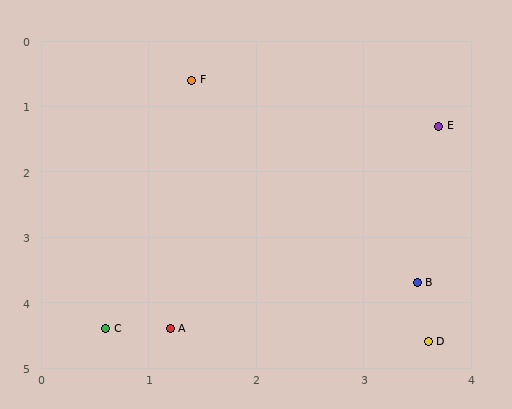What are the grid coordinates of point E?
Point E is at approximately (3.7, 1.3).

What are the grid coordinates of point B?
Point B is at approximately (3.5, 3.7).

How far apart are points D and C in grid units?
Points D and C are about 3.0 grid units apart.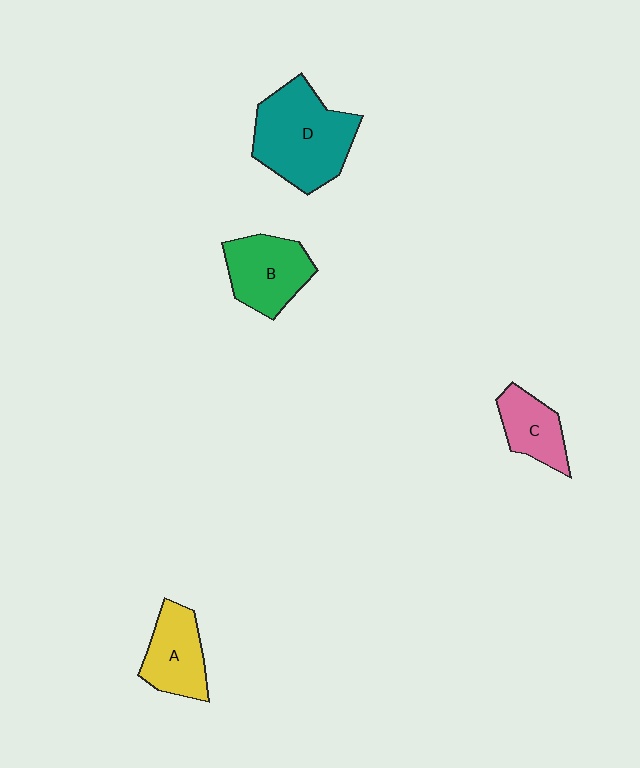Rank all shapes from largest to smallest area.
From largest to smallest: D (teal), B (green), A (yellow), C (pink).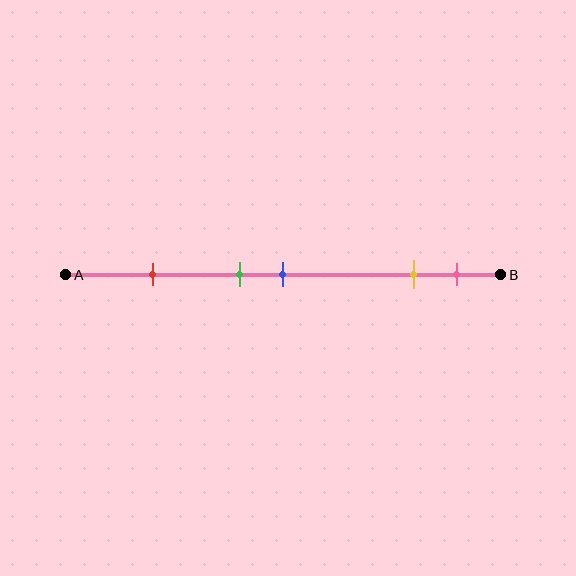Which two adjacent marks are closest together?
The green and blue marks are the closest adjacent pair.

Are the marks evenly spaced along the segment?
No, the marks are not evenly spaced.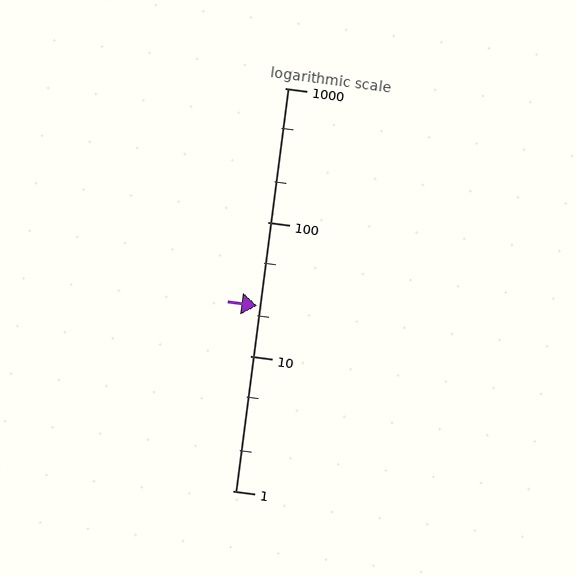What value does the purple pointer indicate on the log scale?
The pointer indicates approximately 24.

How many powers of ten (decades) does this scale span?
The scale spans 3 decades, from 1 to 1000.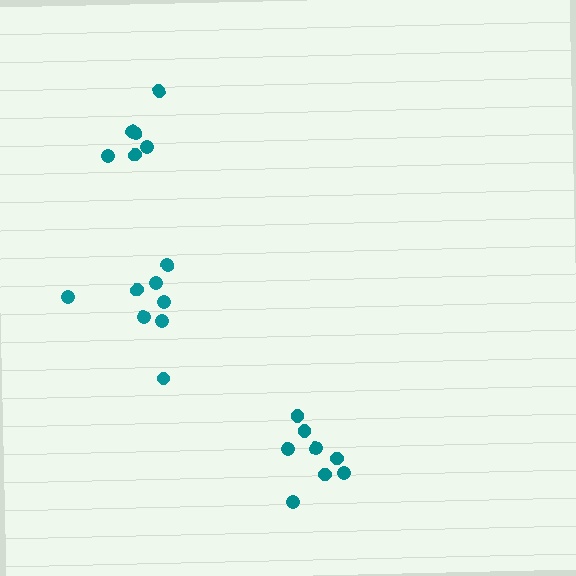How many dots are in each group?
Group 1: 6 dots, Group 2: 8 dots, Group 3: 8 dots (22 total).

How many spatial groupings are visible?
There are 3 spatial groupings.